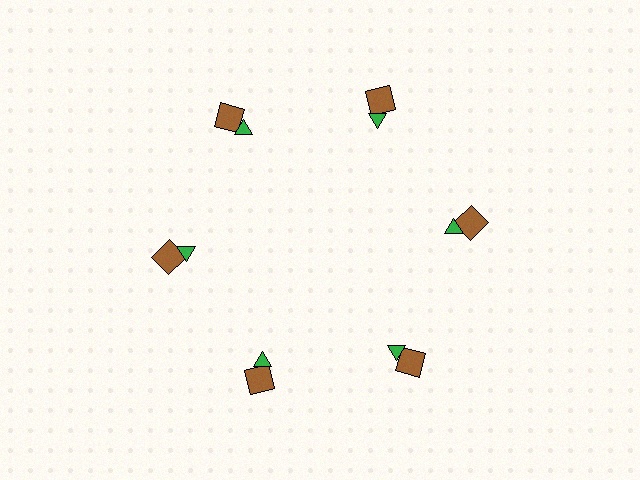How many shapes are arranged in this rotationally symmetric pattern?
There are 12 shapes, arranged in 6 groups of 2.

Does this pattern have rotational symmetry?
Yes, this pattern has 6-fold rotational symmetry. It looks the same after rotating 60 degrees around the center.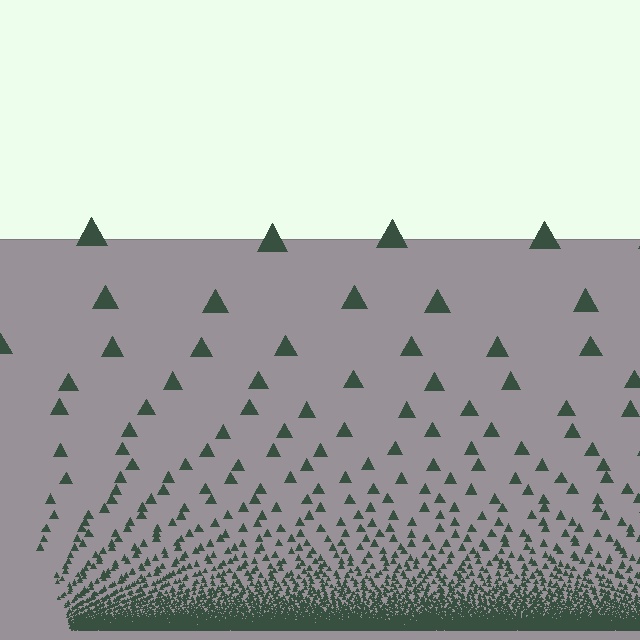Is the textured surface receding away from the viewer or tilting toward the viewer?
The surface appears to tilt toward the viewer. Texture elements get larger and sparser toward the top.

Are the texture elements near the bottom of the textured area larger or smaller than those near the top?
Smaller. The gradient is inverted — elements near the bottom are smaller and denser.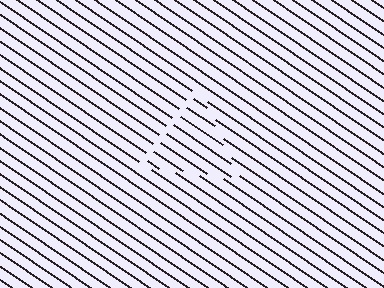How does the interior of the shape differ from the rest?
The interior of the shape contains the same grating, shifted by half a period — the contour is defined by the phase discontinuity where line-ends from the inner and outer gratings abut.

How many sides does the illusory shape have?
3 sides — the line-ends trace a triangle.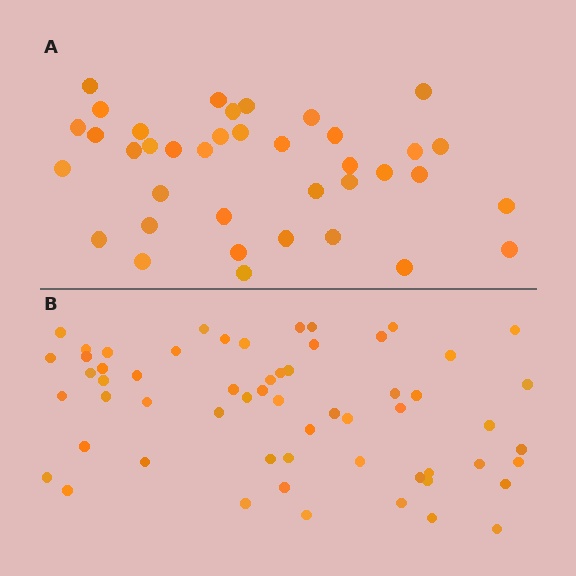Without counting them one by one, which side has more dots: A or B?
Region B (the bottom region) has more dots.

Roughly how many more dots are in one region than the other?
Region B has approximately 20 more dots than region A.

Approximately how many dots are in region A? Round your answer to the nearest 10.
About 40 dots. (The exact count is 38, which rounds to 40.)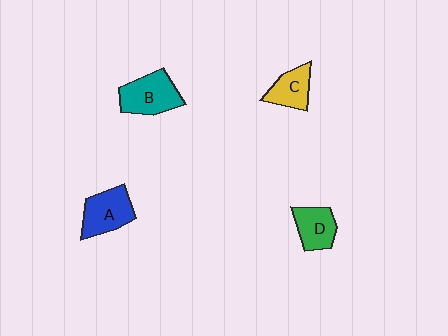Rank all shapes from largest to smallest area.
From largest to smallest: B (teal), A (blue), D (green), C (yellow).